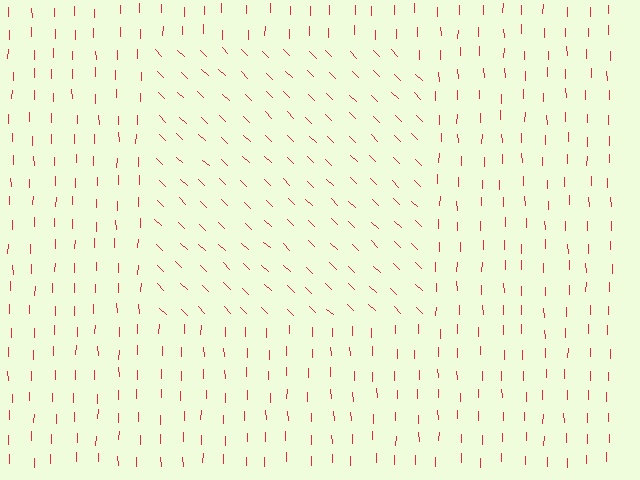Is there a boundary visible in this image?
Yes, there is a texture boundary formed by a change in line orientation.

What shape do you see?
I see a rectangle.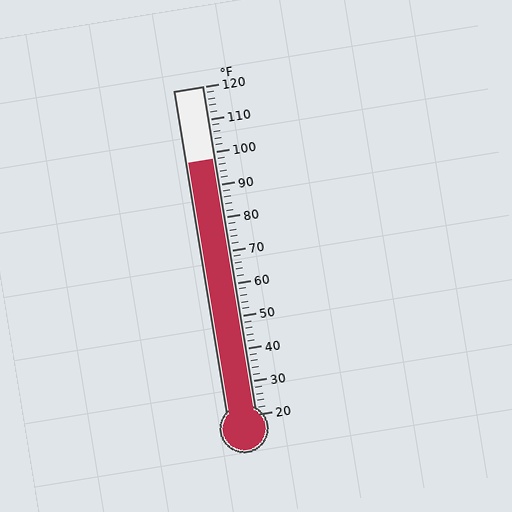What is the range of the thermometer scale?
The thermometer scale ranges from 20°F to 120°F.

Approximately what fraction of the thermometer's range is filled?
The thermometer is filled to approximately 80% of its range.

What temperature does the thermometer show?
The thermometer shows approximately 98°F.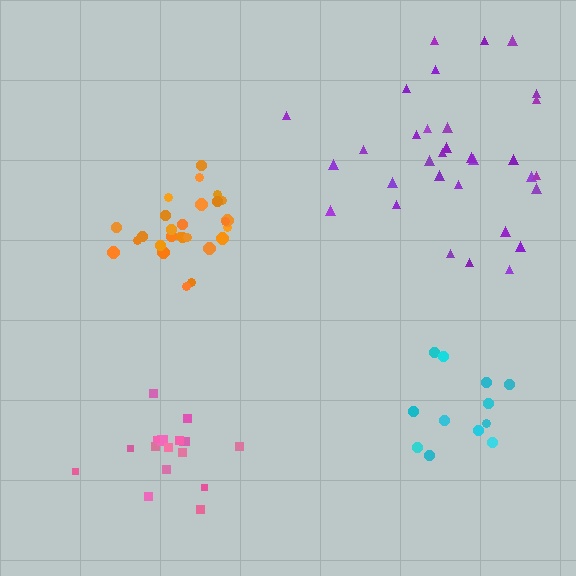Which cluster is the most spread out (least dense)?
Purple.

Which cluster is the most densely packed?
Orange.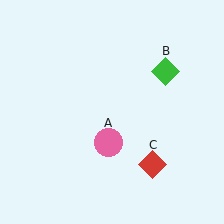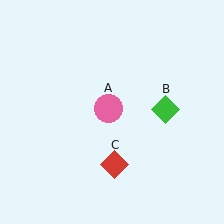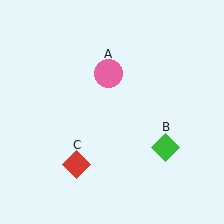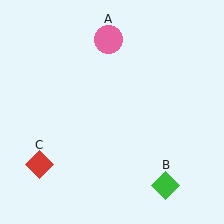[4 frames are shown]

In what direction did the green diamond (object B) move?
The green diamond (object B) moved down.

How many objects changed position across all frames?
3 objects changed position: pink circle (object A), green diamond (object B), red diamond (object C).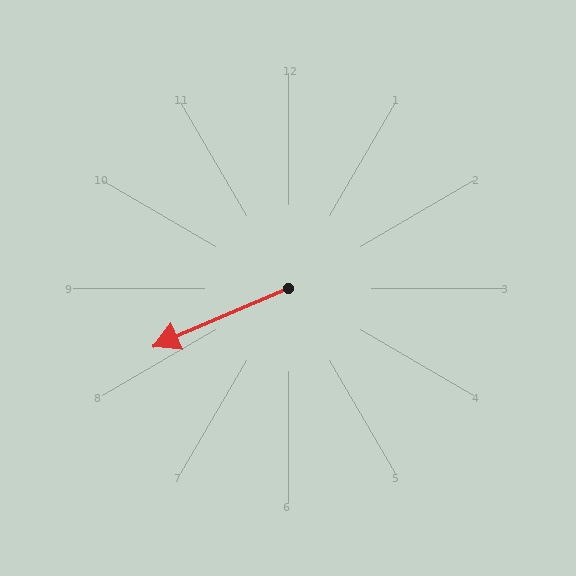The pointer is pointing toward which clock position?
Roughly 8 o'clock.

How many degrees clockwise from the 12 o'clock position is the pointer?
Approximately 247 degrees.